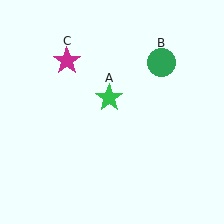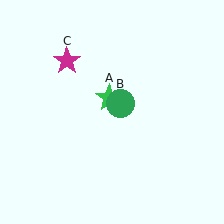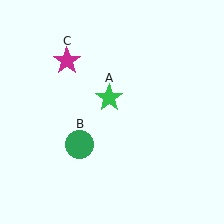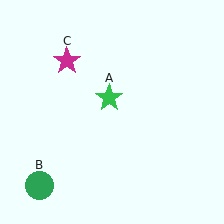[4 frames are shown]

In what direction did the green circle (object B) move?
The green circle (object B) moved down and to the left.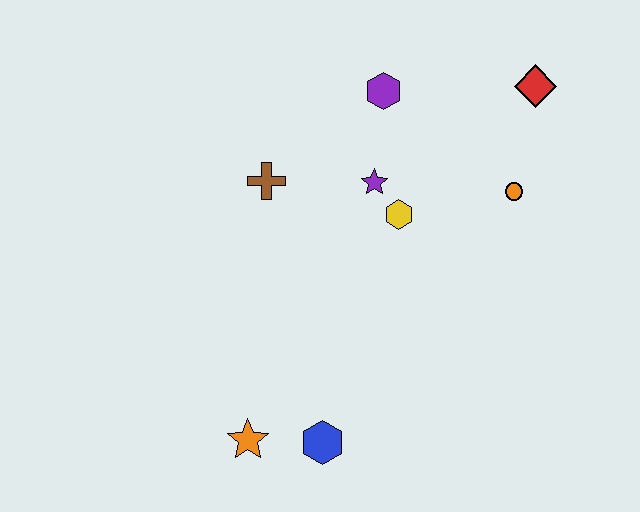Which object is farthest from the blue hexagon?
The red diamond is farthest from the blue hexagon.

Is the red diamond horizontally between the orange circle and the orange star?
No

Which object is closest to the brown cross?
The purple star is closest to the brown cross.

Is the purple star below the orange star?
No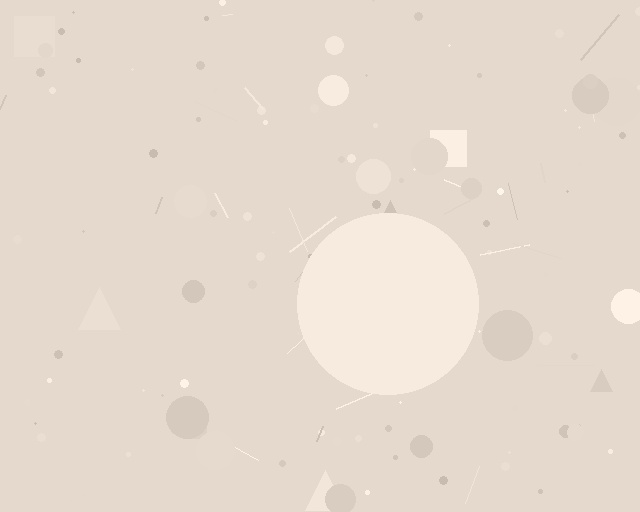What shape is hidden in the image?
A circle is hidden in the image.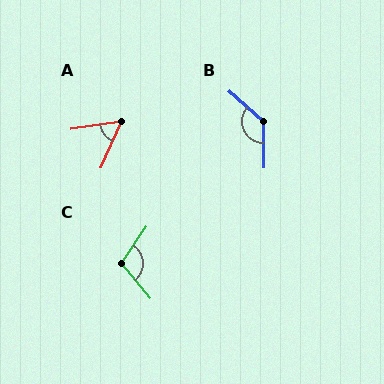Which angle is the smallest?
A, at approximately 58 degrees.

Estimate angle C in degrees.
Approximately 106 degrees.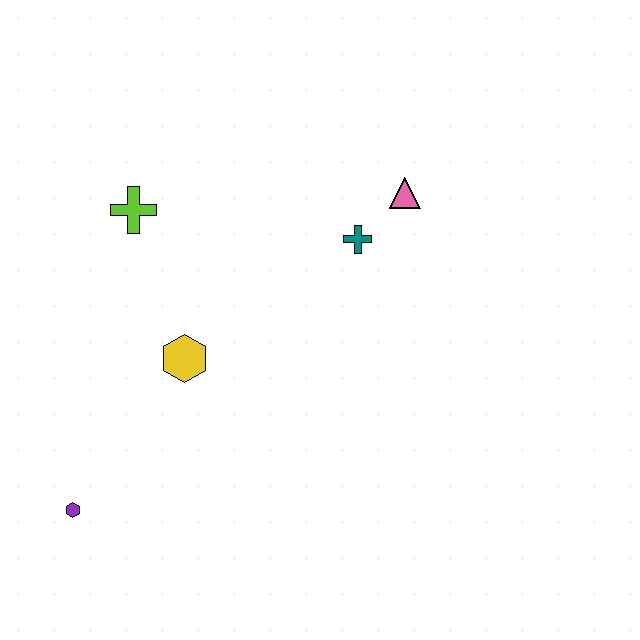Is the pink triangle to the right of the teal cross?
Yes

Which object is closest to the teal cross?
The pink triangle is closest to the teal cross.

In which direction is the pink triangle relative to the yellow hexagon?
The pink triangle is to the right of the yellow hexagon.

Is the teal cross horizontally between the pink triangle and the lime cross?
Yes